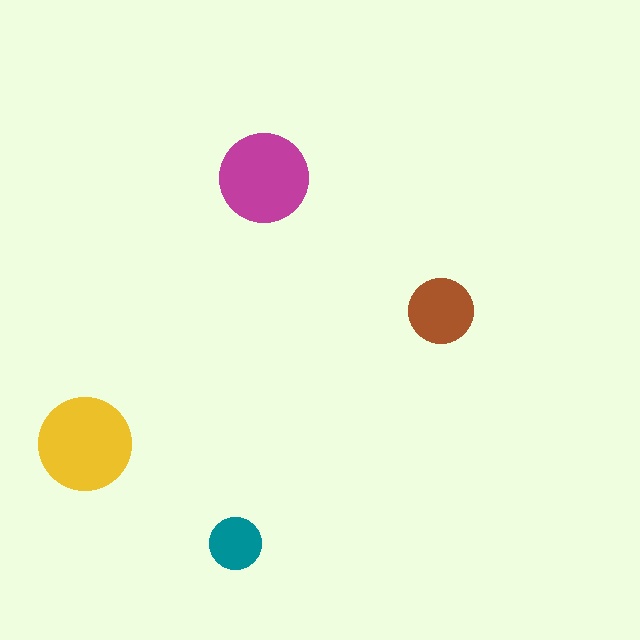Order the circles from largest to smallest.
the yellow one, the magenta one, the brown one, the teal one.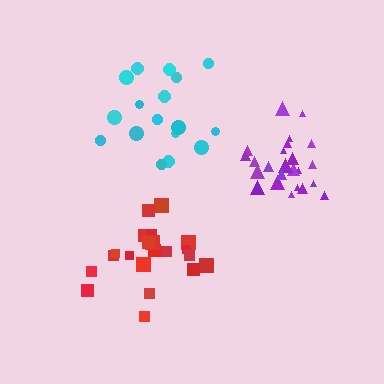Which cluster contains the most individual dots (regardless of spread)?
Purple (24).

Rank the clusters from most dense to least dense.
purple, red, cyan.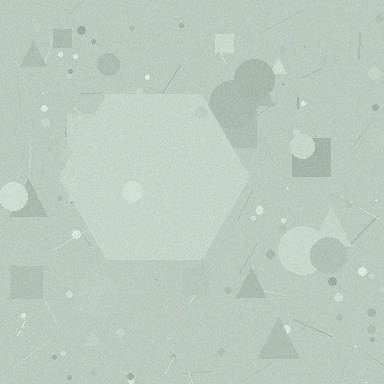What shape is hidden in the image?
A hexagon is hidden in the image.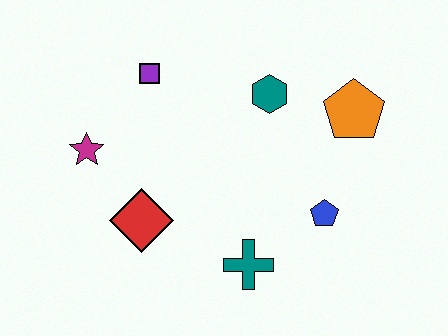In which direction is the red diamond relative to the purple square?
The red diamond is below the purple square.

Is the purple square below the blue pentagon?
No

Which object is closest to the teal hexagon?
The orange pentagon is closest to the teal hexagon.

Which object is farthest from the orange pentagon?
The magenta star is farthest from the orange pentagon.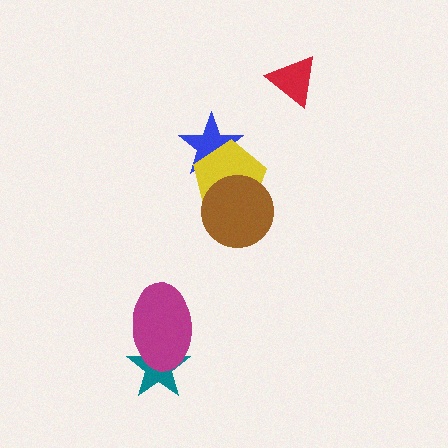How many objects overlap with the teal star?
1 object overlaps with the teal star.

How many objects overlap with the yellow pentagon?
2 objects overlap with the yellow pentagon.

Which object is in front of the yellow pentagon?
The brown circle is in front of the yellow pentagon.